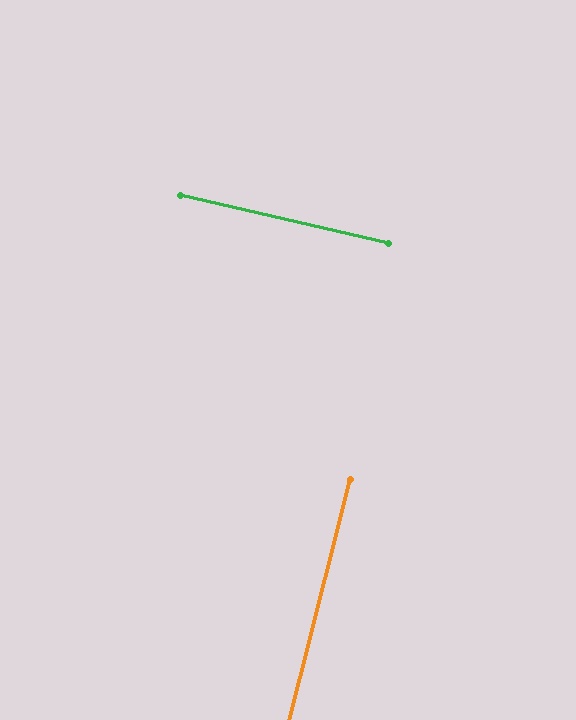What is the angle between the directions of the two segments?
Approximately 89 degrees.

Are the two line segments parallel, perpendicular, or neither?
Perpendicular — they meet at approximately 89°.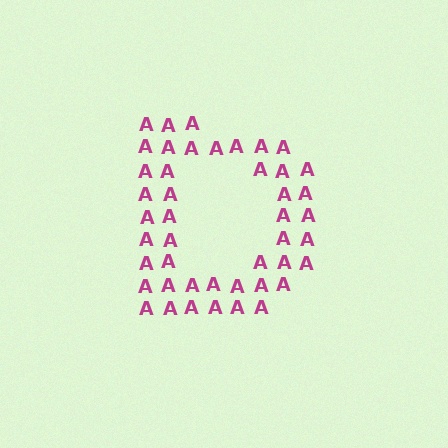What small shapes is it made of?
It is made of small letter A's.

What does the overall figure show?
The overall figure shows the letter D.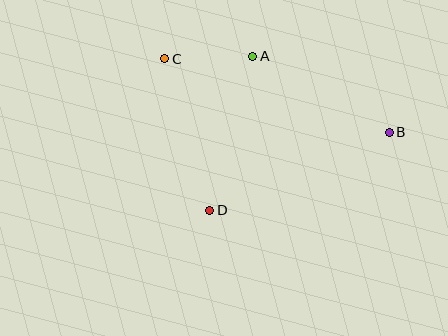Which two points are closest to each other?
Points A and C are closest to each other.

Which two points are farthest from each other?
Points B and C are farthest from each other.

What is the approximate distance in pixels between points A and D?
The distance between A and D is approximately 160 pixels.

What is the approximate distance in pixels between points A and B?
The distance between A and B is approximately 156 pixels.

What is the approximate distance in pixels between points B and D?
The distance between B and D is approximately 196 pixels.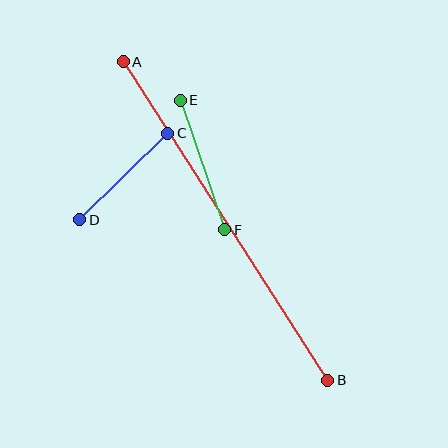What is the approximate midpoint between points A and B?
The midpoint is at approximately (226, 221) pixels.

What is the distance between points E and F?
The distance is approximately 137 pixels.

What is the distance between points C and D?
The distance is approximately 124 pixels.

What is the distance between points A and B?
The distance is approximately 378 pixels.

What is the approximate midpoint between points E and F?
The midpoint is at approximately (202, 165) pixels.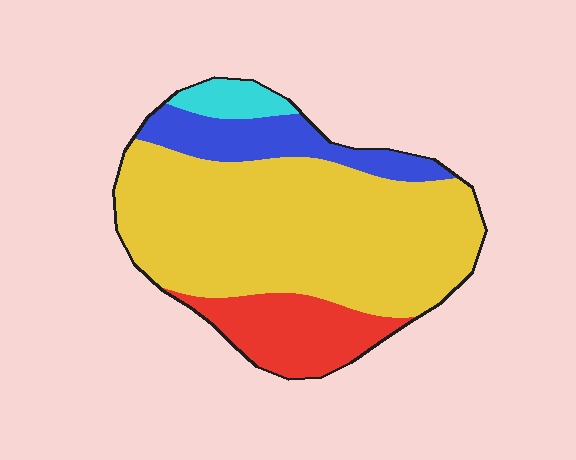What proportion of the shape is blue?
Blue takes up less than a sixth of the shape.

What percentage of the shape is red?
Red takes up about one sixth (1/6) of the shape.